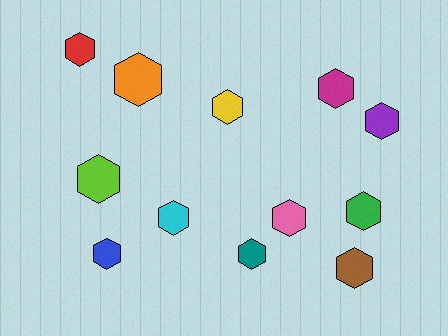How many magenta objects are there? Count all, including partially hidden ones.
There is 1 magenta object.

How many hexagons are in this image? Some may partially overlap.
There are 12 hexagons.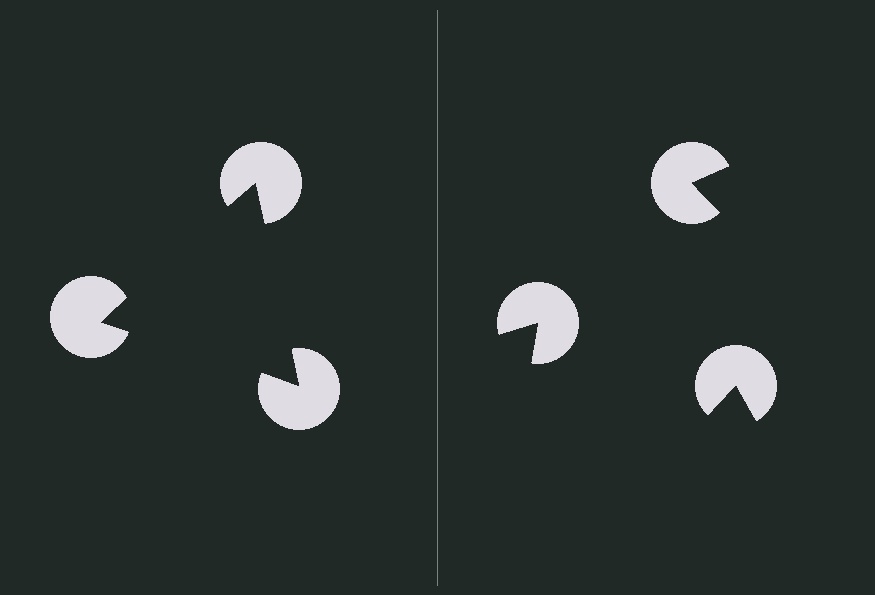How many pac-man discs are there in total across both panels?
6 — 3 on each side.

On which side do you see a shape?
An illusory triangle appears on the left side. On the right side the wedge cuts are rotated, so no coherent shape forms.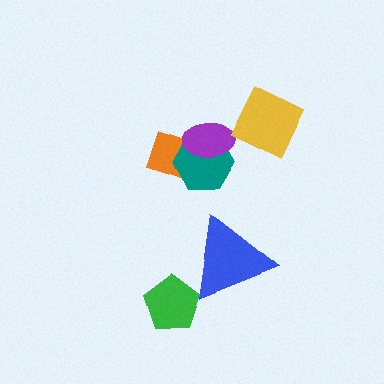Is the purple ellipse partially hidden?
No, no other shape covers it.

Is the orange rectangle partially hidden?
Yes, it is partially covered by another shape.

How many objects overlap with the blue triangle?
0 objects overlap with the blue triangle.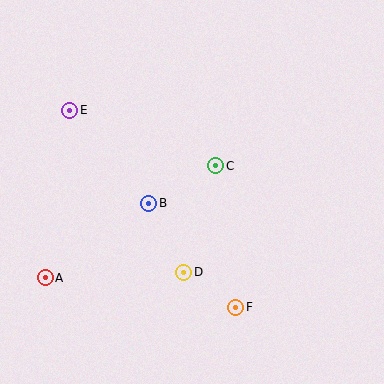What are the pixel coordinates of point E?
Point E is at (70, 110).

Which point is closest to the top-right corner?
Point C is closest to the top-right corner.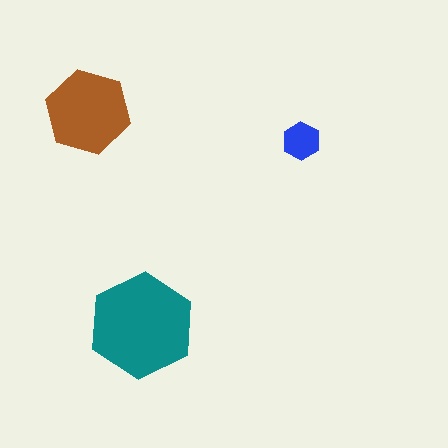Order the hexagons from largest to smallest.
the teal one, the brown one, the blue one.